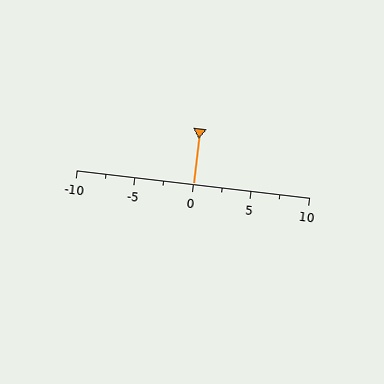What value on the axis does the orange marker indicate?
The marker indicates approximately 0.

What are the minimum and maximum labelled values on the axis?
The axis runs from -10 to 10.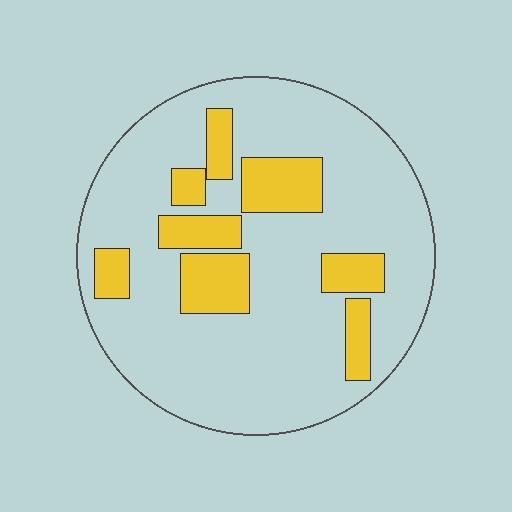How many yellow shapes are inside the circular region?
8.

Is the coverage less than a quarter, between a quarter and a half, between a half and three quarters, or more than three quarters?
Less than a quarter.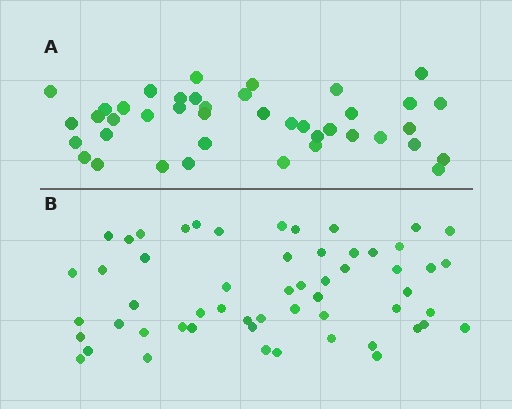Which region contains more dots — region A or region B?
Region B (the bottom region) has more dots.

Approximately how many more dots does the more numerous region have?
Region B has approximately 15 more dots than region A.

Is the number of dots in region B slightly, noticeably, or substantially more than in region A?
Region B has noticeably more, but not dramatically so. The ratio is roughly 1.4 to 1.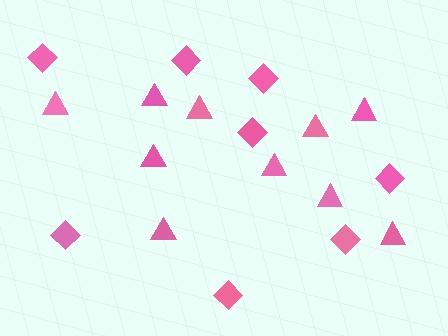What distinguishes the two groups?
There are 2 groups: one group of triangles (10) and one group of diamonds (8).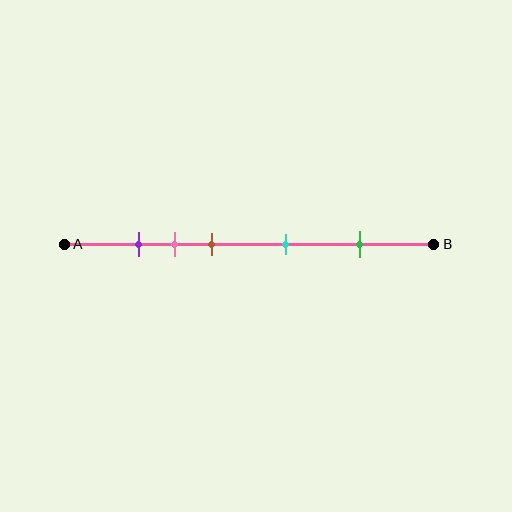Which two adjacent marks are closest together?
The purple and pink marks are the closest adjacent pair.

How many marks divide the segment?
There are 5 marks dividing the segment.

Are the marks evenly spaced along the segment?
No, the marks are not evenly spaced.